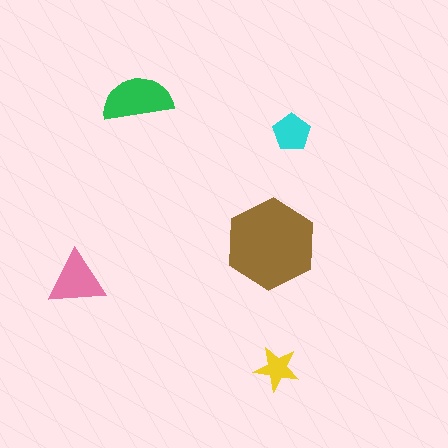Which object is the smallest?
The yellow star.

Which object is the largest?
The brown hexagon.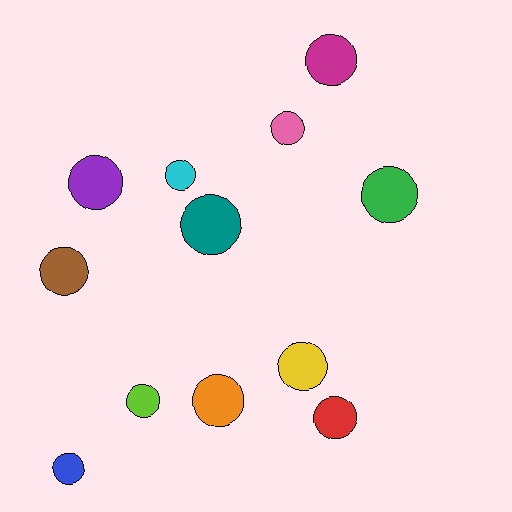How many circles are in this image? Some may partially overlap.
There are 12 circles.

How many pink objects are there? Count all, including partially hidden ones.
There is 1 pink object.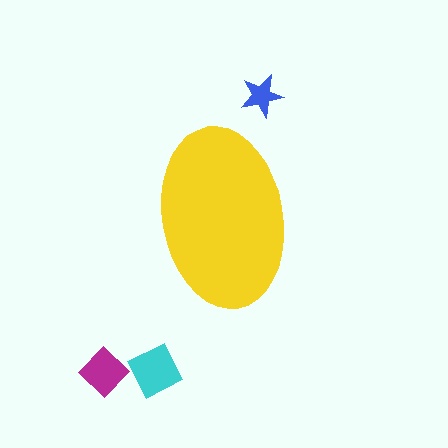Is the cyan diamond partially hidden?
No, the cyan diamond is fully visible.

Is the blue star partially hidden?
No, the blue star is fully visible.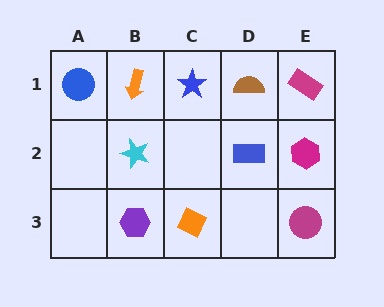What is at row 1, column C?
A blue star.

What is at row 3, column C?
An orange diamond.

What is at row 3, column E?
A magenta circle.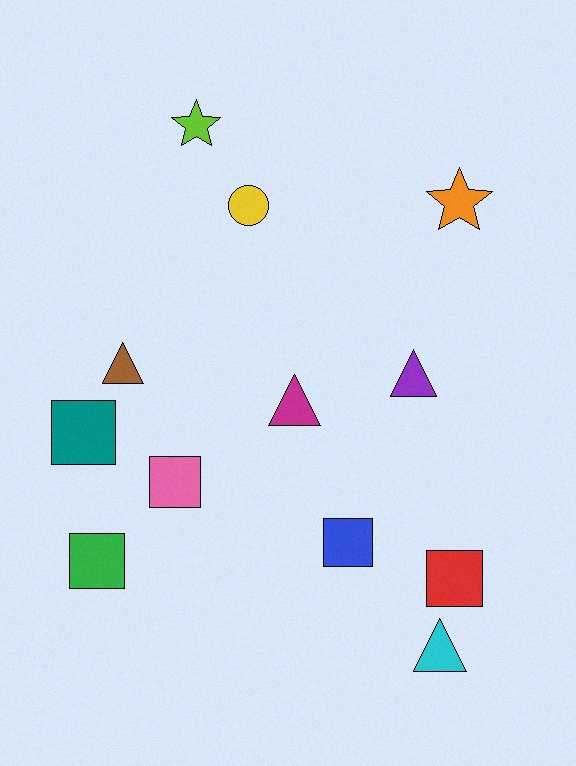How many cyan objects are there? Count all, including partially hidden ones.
There is 1 cyan object.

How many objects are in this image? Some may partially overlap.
There are 12 objects.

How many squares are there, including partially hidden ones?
There are 5 squares.